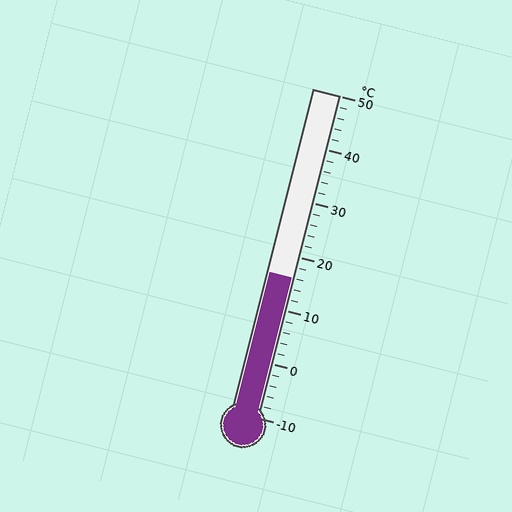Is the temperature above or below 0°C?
The temperature is above 0°C.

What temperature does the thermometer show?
The thermometer shows approximately 16°C.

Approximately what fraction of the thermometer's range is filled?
The thermometer is filled to approximately 45% of its range.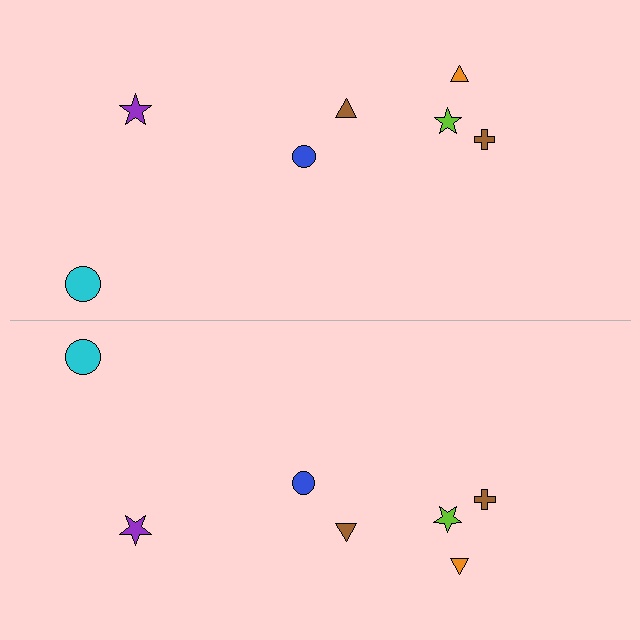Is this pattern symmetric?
Yes, this pattern has bilateral (reflection) symmetry.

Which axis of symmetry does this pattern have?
The pattern has a horizontal axis of symmetry running through the center of the image.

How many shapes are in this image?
There are 14 shapes in this image.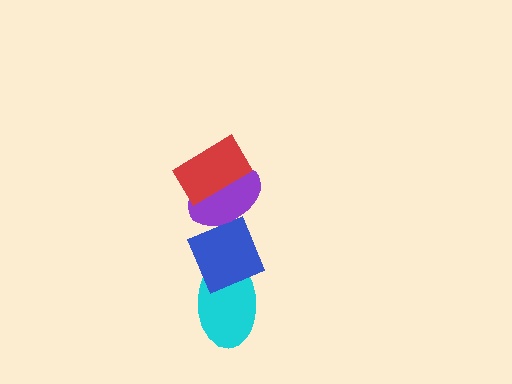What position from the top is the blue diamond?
The blue diamond is 3rd from the top.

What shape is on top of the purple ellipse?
The red rectangle is on top of the purple ellipse.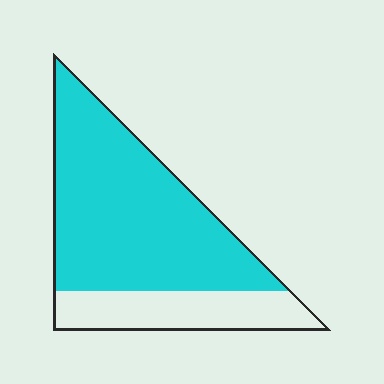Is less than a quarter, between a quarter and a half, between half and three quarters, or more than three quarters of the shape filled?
Between half and three quarters.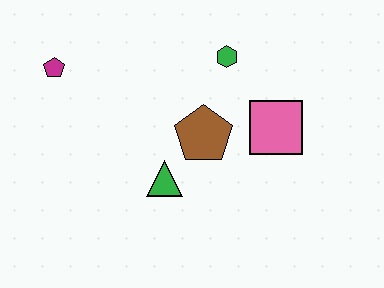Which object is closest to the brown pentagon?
The green triangle is closest to the brown pentagon.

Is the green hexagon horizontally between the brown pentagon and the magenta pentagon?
No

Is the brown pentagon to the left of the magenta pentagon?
No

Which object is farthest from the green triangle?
The magenta pentagon is farthest from the green triangle.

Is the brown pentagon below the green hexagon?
Yes